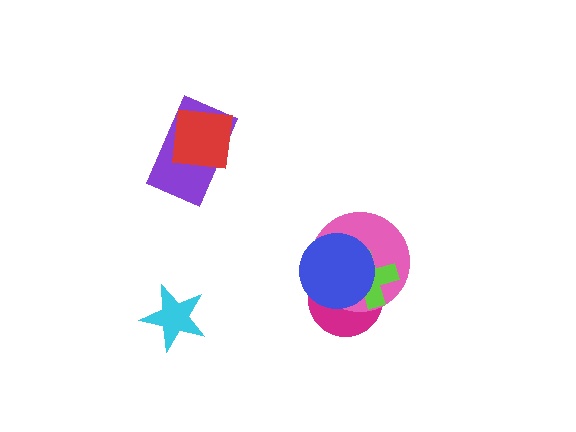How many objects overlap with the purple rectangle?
1 object overlaps with the purple rectangle.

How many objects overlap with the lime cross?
3 objects overlap with the lime cross.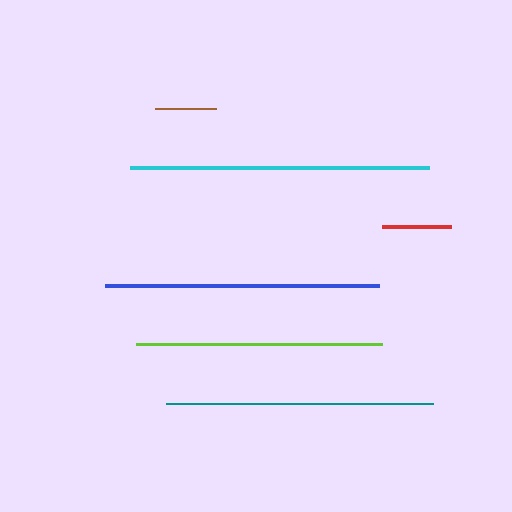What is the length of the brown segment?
The brown segment is approximately 61 pixels long.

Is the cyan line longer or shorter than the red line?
The cyan line is longer than the red line.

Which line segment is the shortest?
The brown line is the shortest at approximately 61 pixels.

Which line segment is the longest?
The cyan line is the longest at approximately 299 pixels.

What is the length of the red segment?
The red segment is approximately 69 pixels long.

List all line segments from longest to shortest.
From longest to shortest: cyan, blue, teal, lime, red, brown.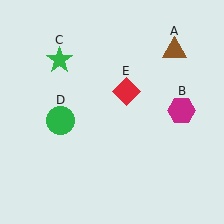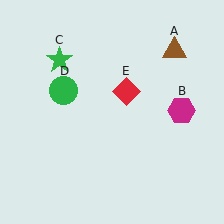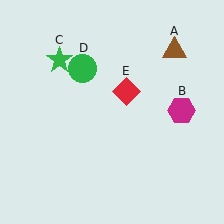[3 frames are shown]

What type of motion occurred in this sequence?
The green circle (object D) rotated clockwise around the center of the scene.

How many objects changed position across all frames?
1 object changed position: green circle (object D).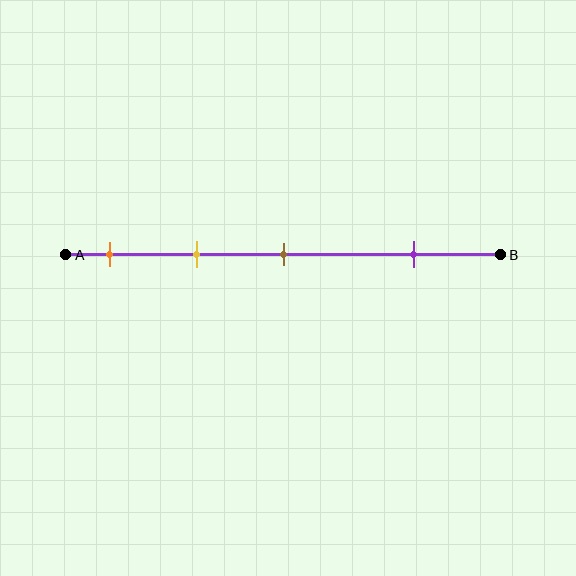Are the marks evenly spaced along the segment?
No, the marks are not evenly spaced.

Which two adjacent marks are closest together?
The orange and yellow marks are the closest adjacent pair.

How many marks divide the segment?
There are 4 marks dividing the segment.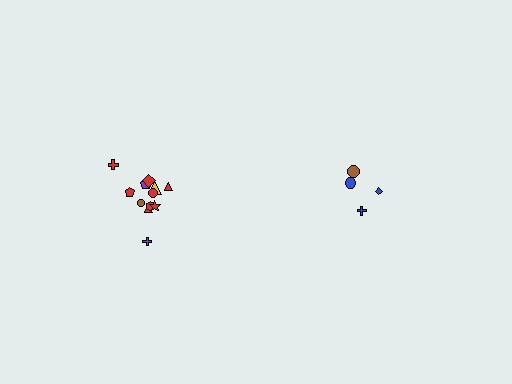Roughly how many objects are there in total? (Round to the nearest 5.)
Roughly 15 objects in total.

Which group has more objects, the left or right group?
The left group.